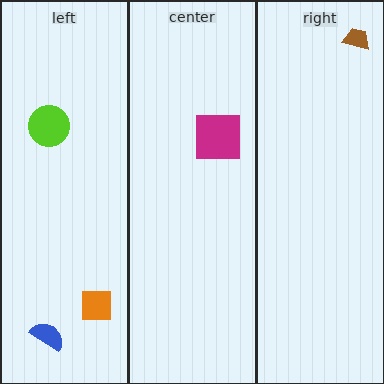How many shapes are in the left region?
3.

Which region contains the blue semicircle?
The left region.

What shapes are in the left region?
The orange square, the lime circle, the blue semicircle.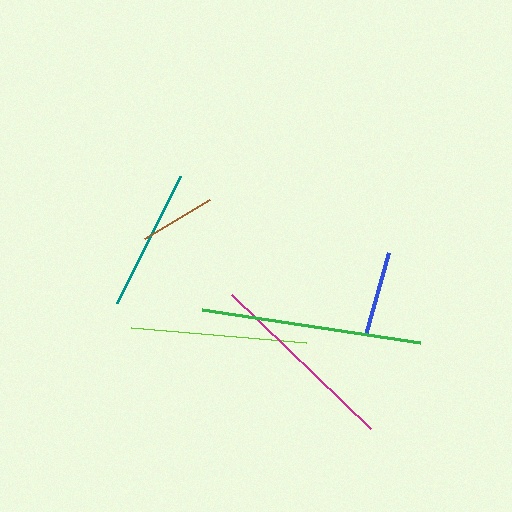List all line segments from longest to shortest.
From longest to shortest: green, magenta, lime, teal, blue, brown.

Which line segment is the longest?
The green line is the longest at approximately 220 pixels.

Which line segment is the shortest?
The brown line is the shortest at approximately 76 pixels.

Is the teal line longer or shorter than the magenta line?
The magenta line is longer than the teal line.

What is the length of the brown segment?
The brown segment is approximately 76 pixels long.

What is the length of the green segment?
The green segment is approximately 220 pixels long.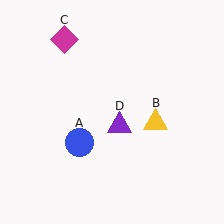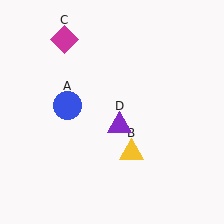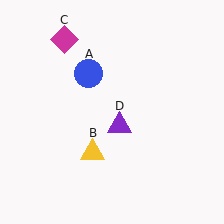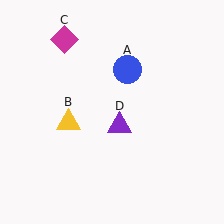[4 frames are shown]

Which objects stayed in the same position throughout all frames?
Magenta diamond (object C) and purple triangle (object D) remained stationary.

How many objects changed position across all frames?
2 objects changed position: blue circle (object A), yellow triangle (object B).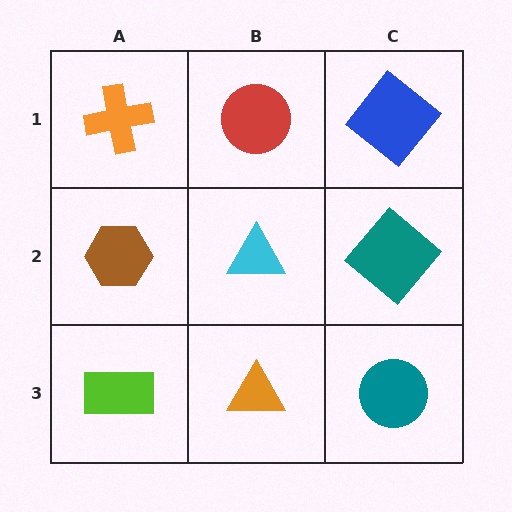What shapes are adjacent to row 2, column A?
An orange cross (row 1, column A), a lime rectangle (row 3, column A), a cyan triangle (row 2, column B).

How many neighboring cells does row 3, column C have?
2.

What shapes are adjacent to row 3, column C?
A teal diamond (row 2, column C), an orange triangle (row 3, column B).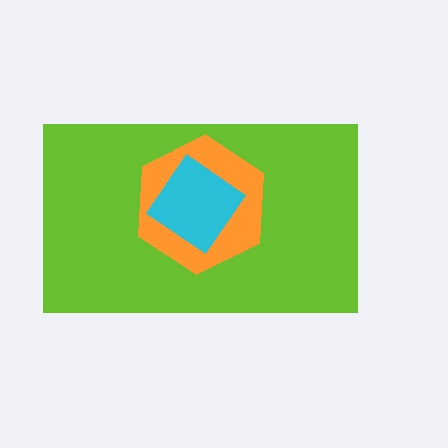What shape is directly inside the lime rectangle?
The orange hexagon.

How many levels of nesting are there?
3.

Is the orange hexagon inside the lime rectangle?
Yes.